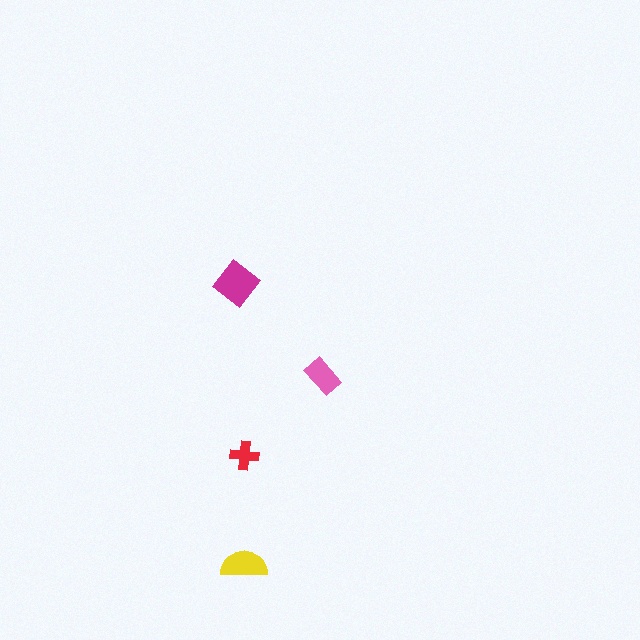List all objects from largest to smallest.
The magenta diamond, the yellow semicircle, the pink rectangle, the red cross.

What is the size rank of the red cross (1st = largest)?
4th.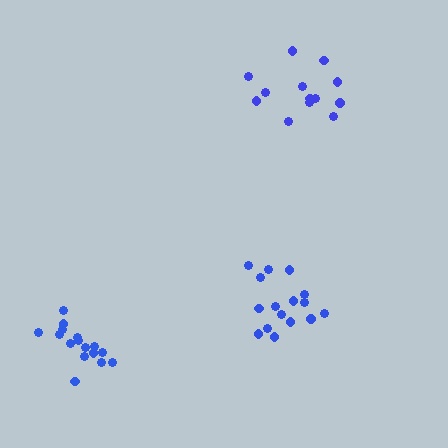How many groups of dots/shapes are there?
There are 3 groups.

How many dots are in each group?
Group 1: 16 dots, Group 2: 13 dots, Group 3: 16 dots (45 total).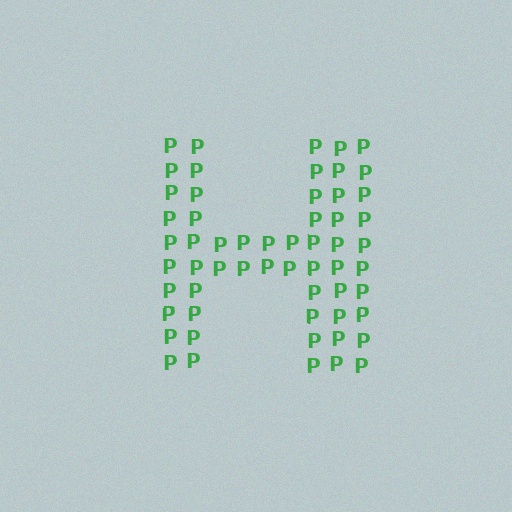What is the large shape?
The large shape is the letter H.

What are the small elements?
The small elements are letter P's.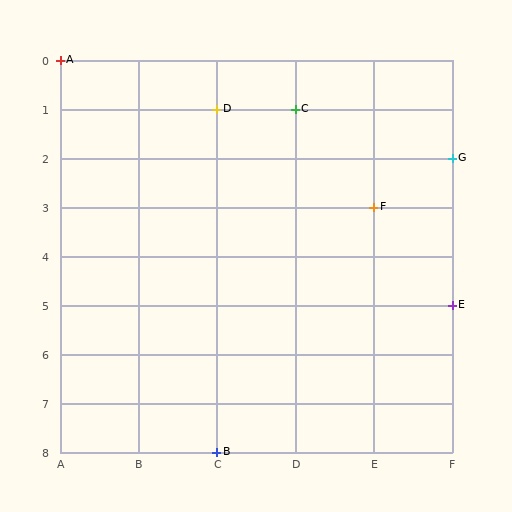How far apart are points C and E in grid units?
Points C and E are 2 columns and 4 rows apart (about 4.5 grid units diagonally).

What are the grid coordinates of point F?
Point F is at grid coordinates (E, 3).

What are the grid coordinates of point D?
Point D is at grid coordinates (C, 1).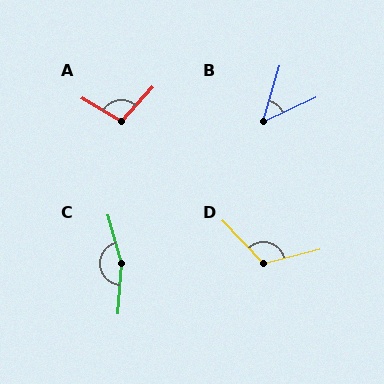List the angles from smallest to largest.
B (48°), A (102°), D (119°), C (161°).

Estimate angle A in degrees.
Approximately 102 degrees.